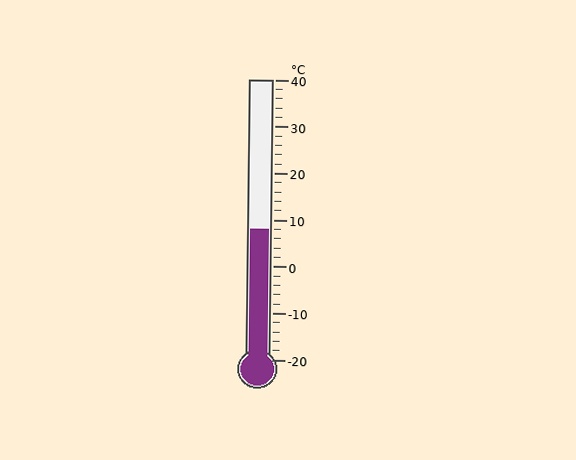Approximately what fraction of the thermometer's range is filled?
The thermometer is filled to approximately 45% of its range.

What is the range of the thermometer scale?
The thermometer scale ranges from -20°C to 40°C.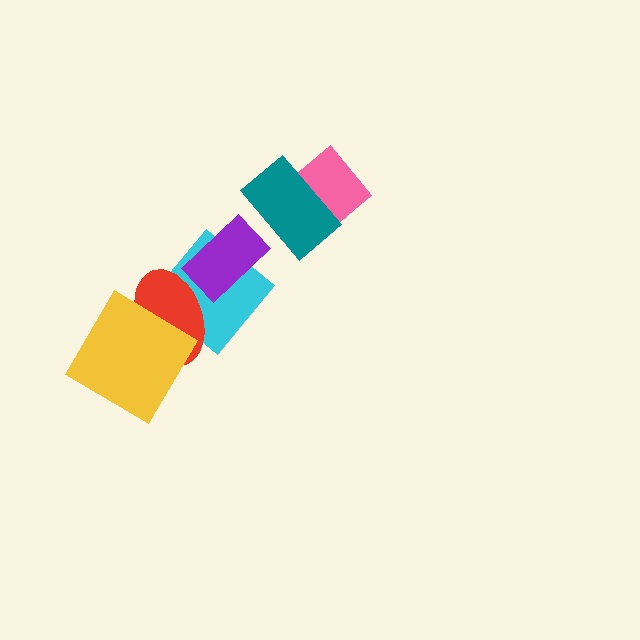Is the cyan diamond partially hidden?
Yes, it is partially covered by another shape.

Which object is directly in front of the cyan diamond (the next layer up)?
The purple rectangle is directly in front of the cyan diamond.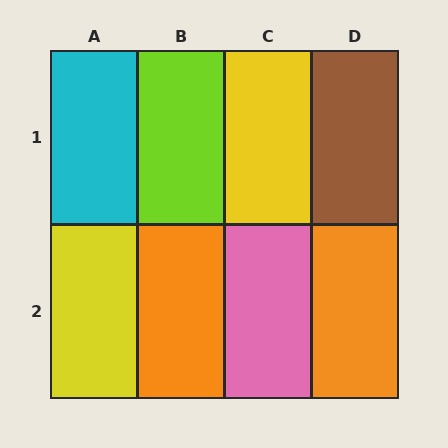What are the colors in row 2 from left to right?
Yellow, orange, pink, orange.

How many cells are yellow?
2 cells are yellow.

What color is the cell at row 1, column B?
Lime.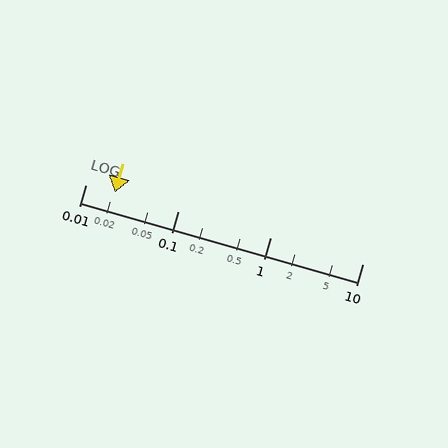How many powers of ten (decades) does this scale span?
The scale spans 3 decades, from 0.01 to 10.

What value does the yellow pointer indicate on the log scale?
The pointer indicates approximately 0.021.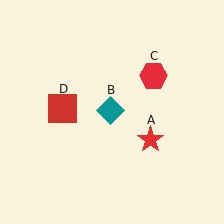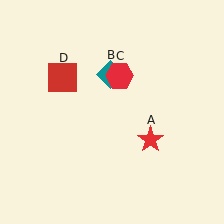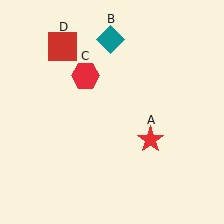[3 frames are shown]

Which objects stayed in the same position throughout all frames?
Red star (object A) remained stationary.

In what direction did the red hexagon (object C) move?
The red hexagon (object C) moved left.